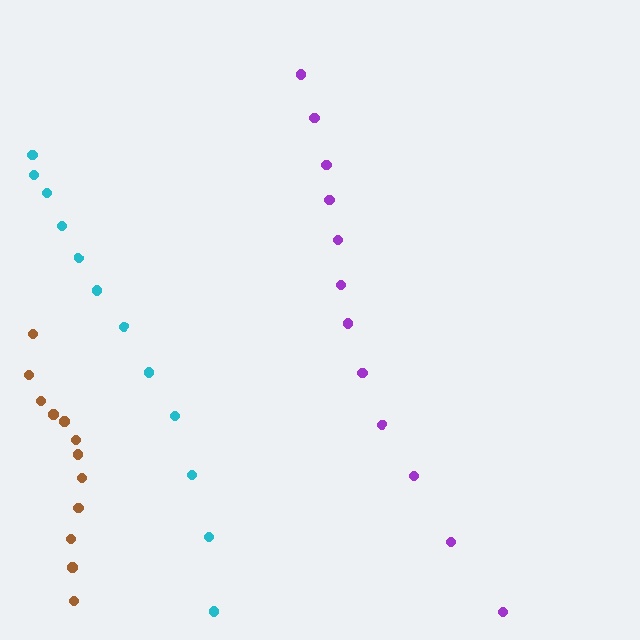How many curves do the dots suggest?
There are 3 distinct paths.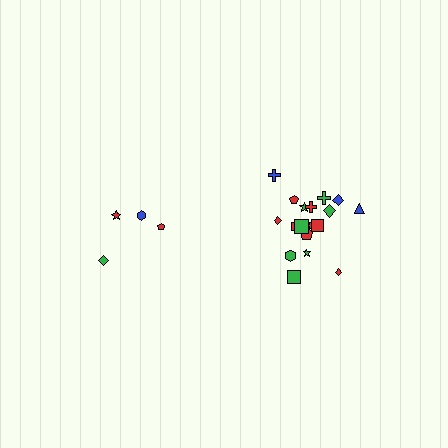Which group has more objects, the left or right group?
The right group.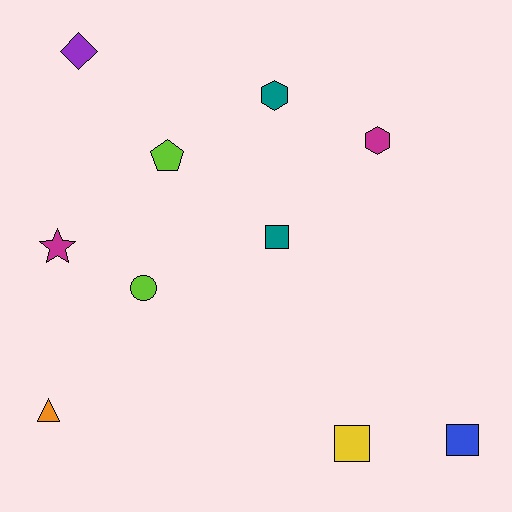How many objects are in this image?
There are 10 objects.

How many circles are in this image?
There is 1 circle.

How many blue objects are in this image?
There is 1 blue object.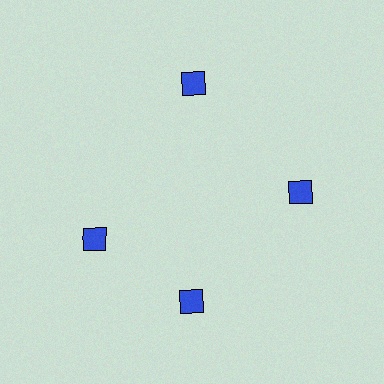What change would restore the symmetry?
The symmetry would be restored by rotating it back into even spacing with its neighbors so that all 4 diamonds sit at equal angles and equal distance from the center.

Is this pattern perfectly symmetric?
No. The 4 blue diamonds are arranged in a ring, but one element near the 9 o'clock position is rotated out of alignment along the ring, breaking the 4-fold rotational symmetry.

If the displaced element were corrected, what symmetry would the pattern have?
It would have 4-fold rotational symmetry — the pattern would map onto itself every 90 degrees.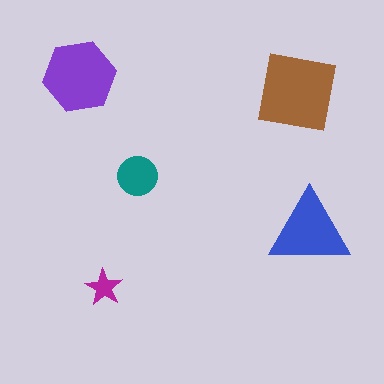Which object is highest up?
The purple hexagon is topmost.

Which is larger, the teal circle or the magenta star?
The teal circle.